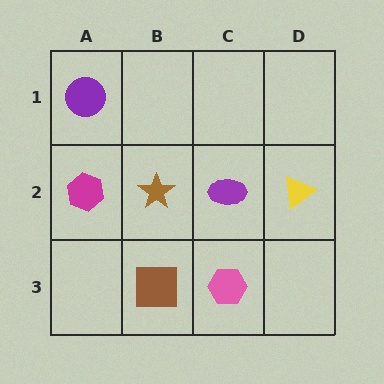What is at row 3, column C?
A pink hexagon.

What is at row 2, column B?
A brown star.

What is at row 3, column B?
A brown square.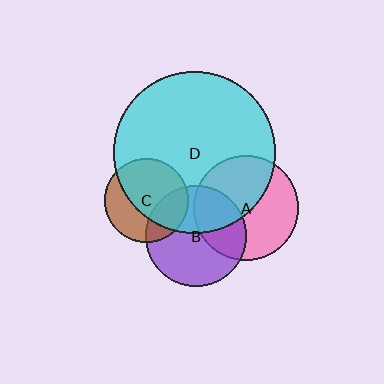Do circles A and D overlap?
Yes.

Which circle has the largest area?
Circle D (cyan).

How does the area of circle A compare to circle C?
Approximately 1.6 times.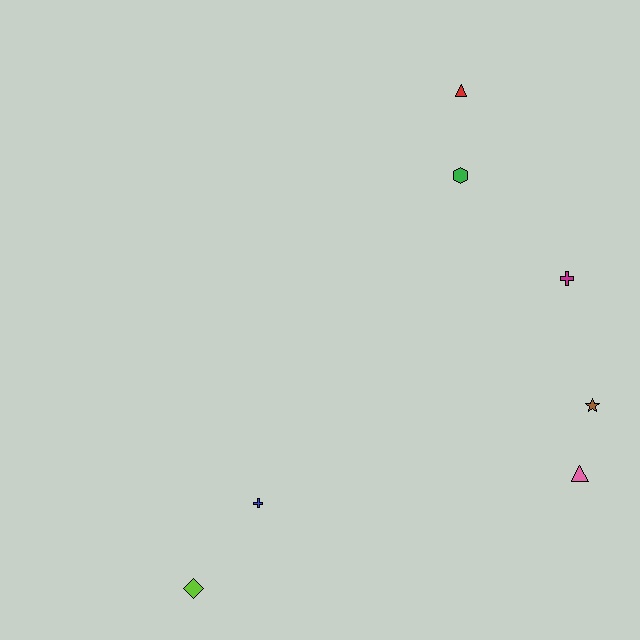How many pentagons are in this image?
There are no pentagons.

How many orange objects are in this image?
There are no orange objects.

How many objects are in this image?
There are 7 objects.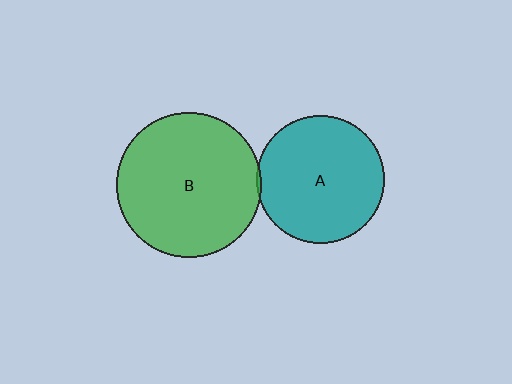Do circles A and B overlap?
Yes.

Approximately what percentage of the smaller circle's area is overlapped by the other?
Approximately 5%.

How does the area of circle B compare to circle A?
Approximately 1.3 times.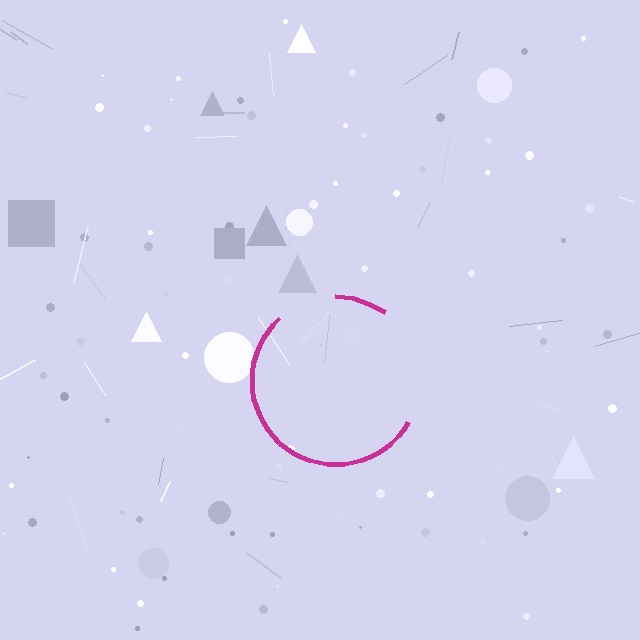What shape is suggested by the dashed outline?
The dashed outline suggests a circle.